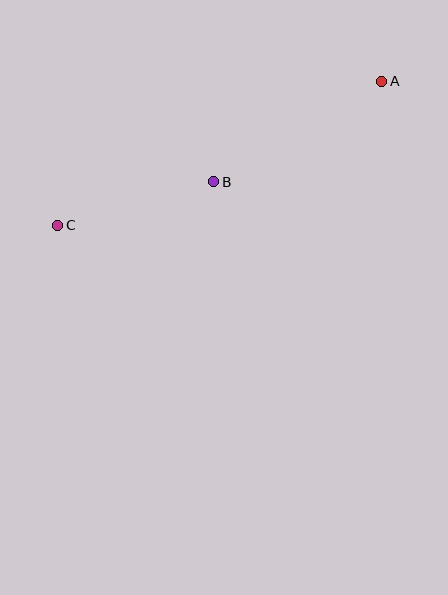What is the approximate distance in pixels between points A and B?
The distance between A and B is approximately 196 pixels.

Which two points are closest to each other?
Points B and C are closest to each other.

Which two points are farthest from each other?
Points A and C are farthest from each other.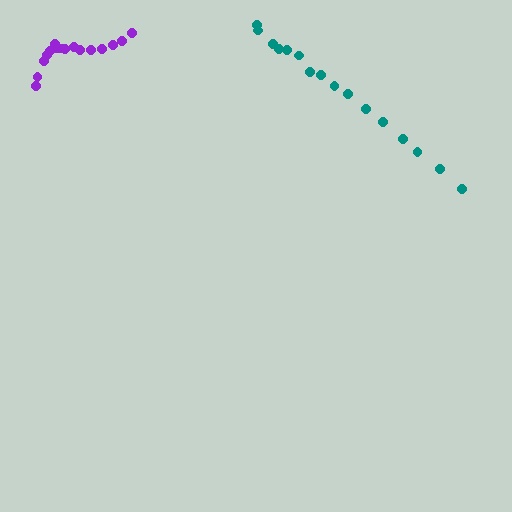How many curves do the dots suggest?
There are 2 distinct paths.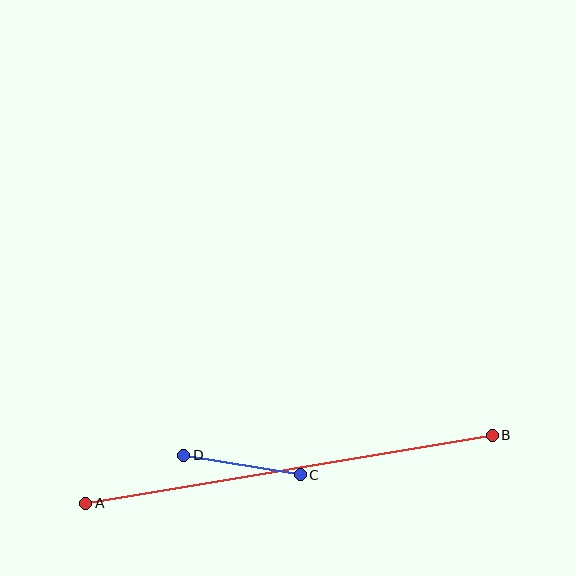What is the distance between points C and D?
The distance is approximately 118 pixels.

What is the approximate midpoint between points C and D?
The midpoint is at approximately (242, 465) pixels.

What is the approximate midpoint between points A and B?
The midpoint is at approximately (289, 469) pixels.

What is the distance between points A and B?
The distance is approximately 412 pixels.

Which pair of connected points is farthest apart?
Points A and B are farthest apart.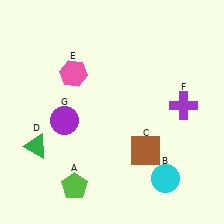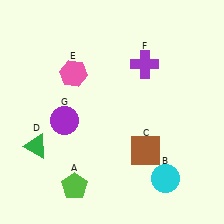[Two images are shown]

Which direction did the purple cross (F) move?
The purple cross (F) moved up.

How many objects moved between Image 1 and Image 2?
1 object moved between the two images.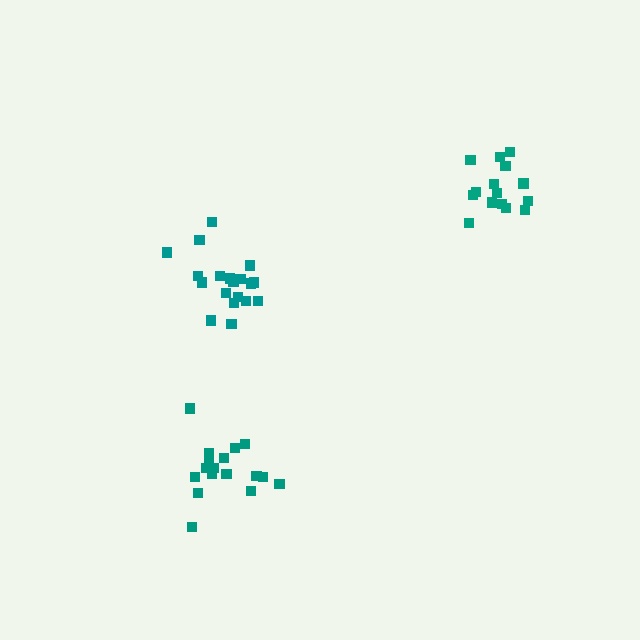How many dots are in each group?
Group 1: 19 dots, Group 2: 15 dots, Group 3: 17 dots (51 total).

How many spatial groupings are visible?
There are 3 spatial groupings.